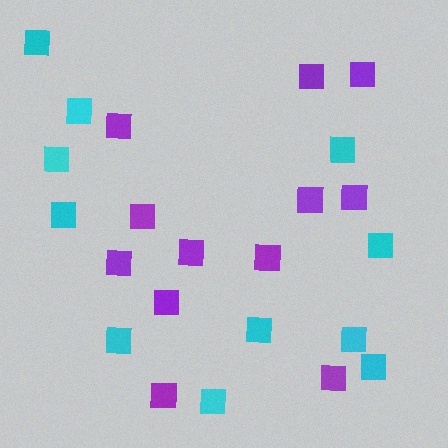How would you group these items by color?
There are 2 groups: one group of purple squares (12) and one group of cyan squares (11).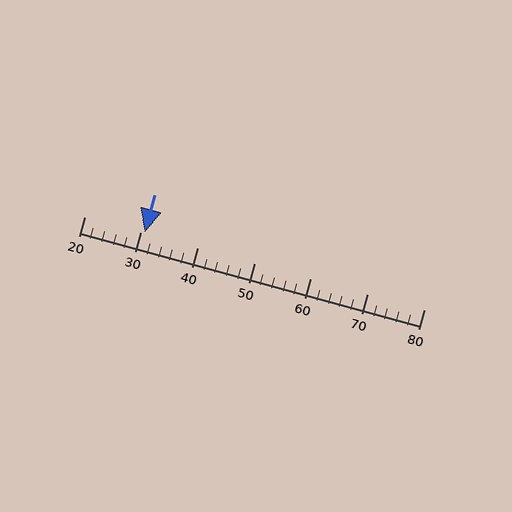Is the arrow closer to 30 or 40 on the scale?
The arrow is closer to 30.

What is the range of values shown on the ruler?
The ruler shows values from 20 to 80.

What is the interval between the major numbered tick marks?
The major tick marks are spaced 10 units apart.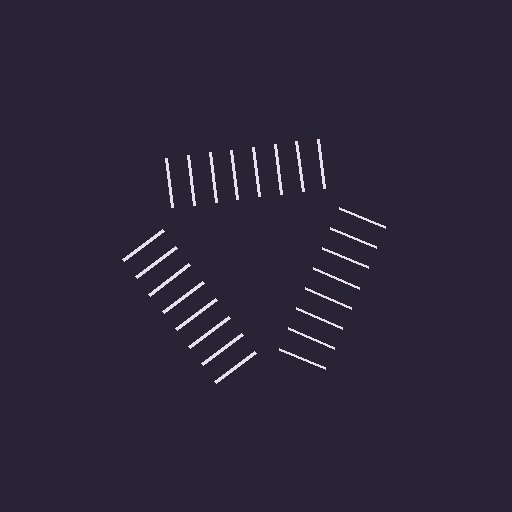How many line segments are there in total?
24 — 8 along each of the 3 edges.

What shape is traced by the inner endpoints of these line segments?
An illusory triangle — the line segments terminate on its edges but no continuous stroke is drawn.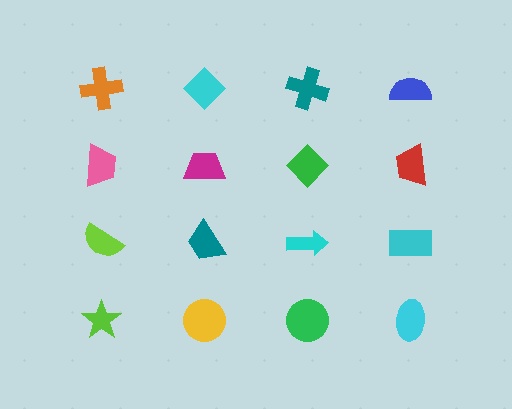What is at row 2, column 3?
A green diamond.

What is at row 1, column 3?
A teal cross.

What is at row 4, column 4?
A cyan ellipse.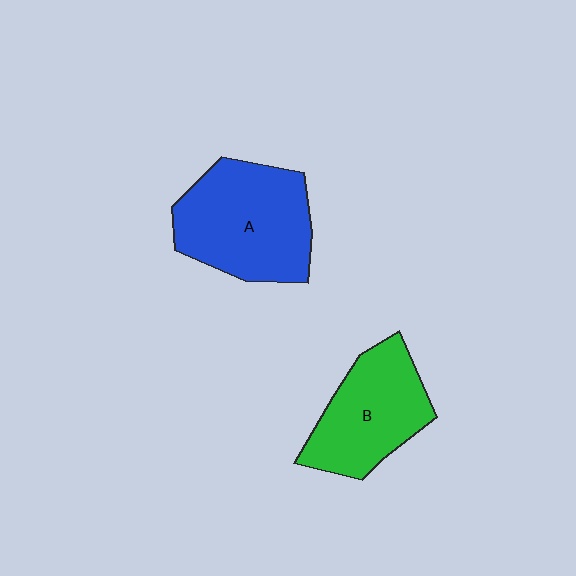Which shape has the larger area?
Shape A (blue).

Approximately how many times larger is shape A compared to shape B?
Approximately 1.3 times.